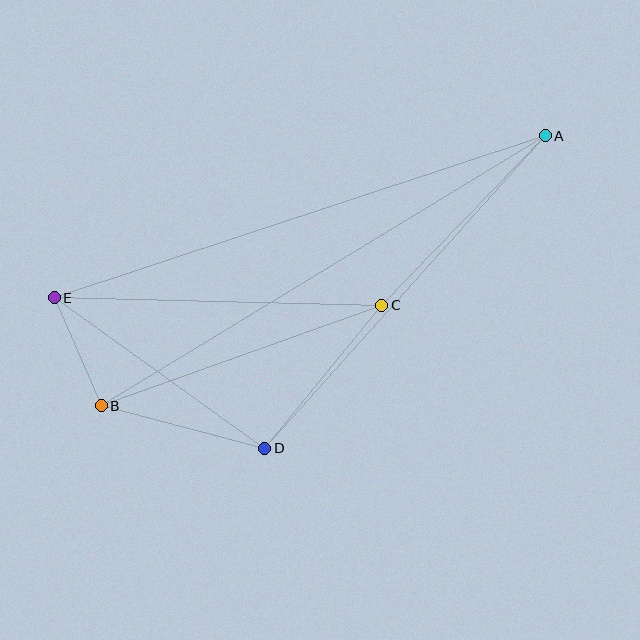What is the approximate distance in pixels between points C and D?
The distance between C and D is approximately 185 pixels.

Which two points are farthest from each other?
Points A and B are farthest from each other.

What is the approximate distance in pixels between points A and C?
The distance between A and C is approximately 235 pixels.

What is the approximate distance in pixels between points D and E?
The distance between D and E is approximately 259 pixels.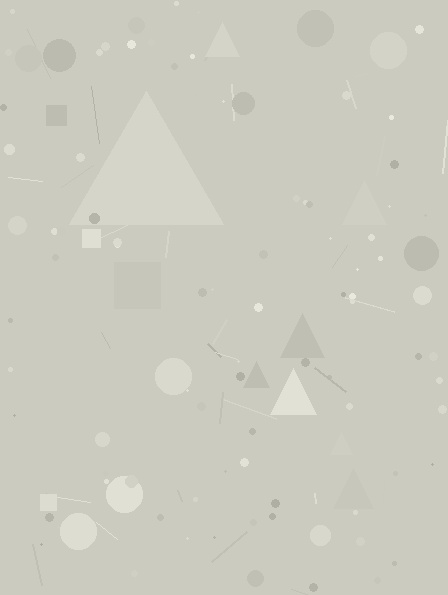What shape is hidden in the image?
A triangle is hidden in the image.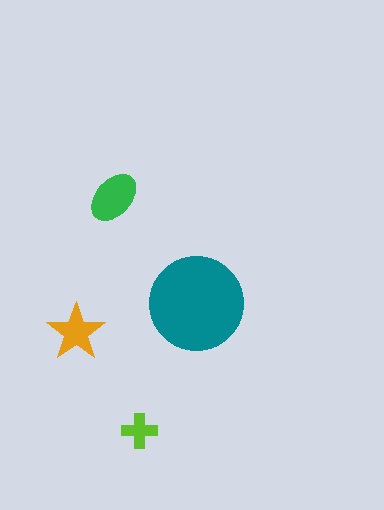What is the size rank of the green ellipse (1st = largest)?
2nd.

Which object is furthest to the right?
The teal circle is rightmost.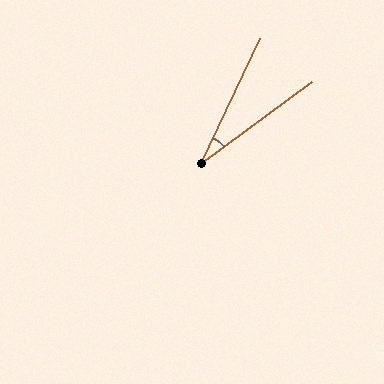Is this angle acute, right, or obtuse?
It is acute.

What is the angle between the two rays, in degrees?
Approximately 28 degrees.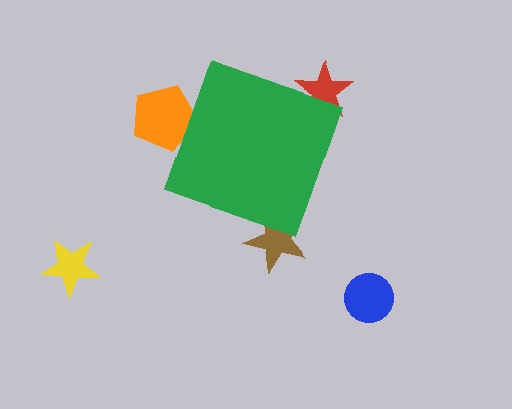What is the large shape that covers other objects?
A green diamond.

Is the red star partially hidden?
Yes, the red star is partially hidden behind the green diamond.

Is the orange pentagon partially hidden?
Yes, the orange pentagon is partially hidden behind the green diamond.